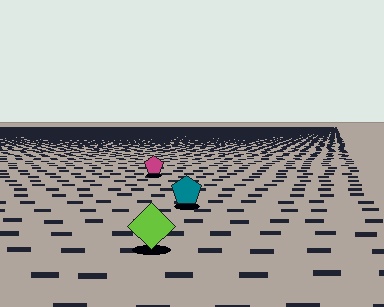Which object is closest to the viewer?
The lime diamond is closest. The texture marks near it are larger and more spread out.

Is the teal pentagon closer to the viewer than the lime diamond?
No. The lime diamond is closer — you can tell from the texture gradient: the ground texture is coarser near it.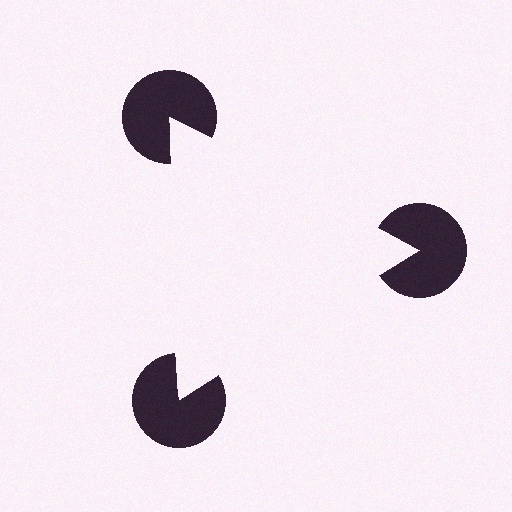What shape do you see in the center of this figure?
An illusory triangle — its edges are inferred from the aligned wedge cuts in the pac-man discs, not physically drawn.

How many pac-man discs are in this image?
There are 3 — one at each vertex of the illusory triangle.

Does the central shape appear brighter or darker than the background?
It typically appears slightly brighter than the background, even though no actual brightness change is drawn.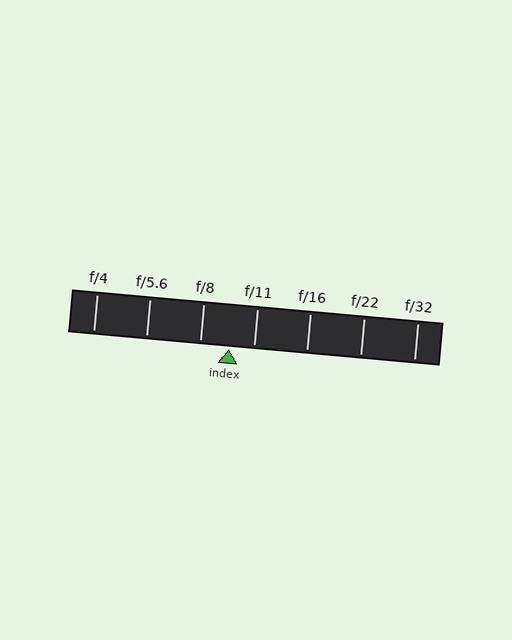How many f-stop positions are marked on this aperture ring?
There are 7 f-stop positions marked.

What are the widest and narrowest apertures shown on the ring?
The widest aperture shown is f/4 and the narrowest is f/32.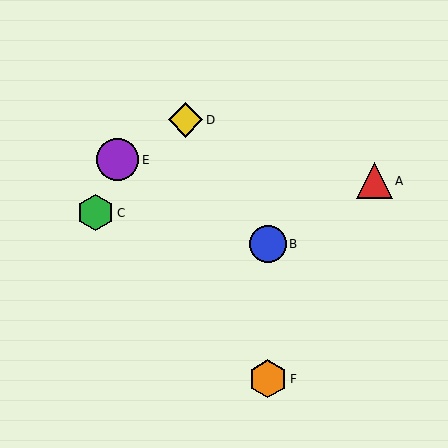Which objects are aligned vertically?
Objects B, F are aligned vertically.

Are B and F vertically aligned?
Yes, both are at x≈268.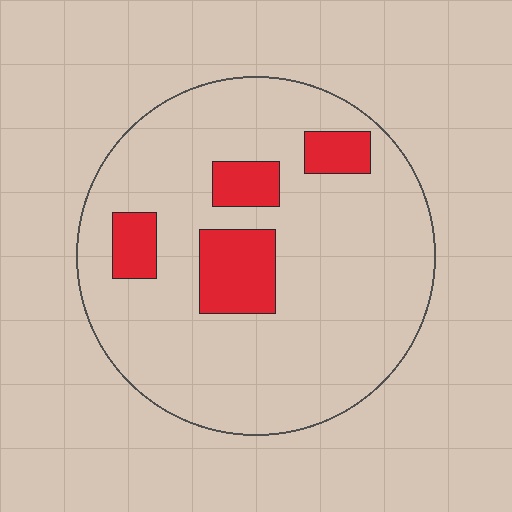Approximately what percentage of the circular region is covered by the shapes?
Approximately 15%.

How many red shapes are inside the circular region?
4.